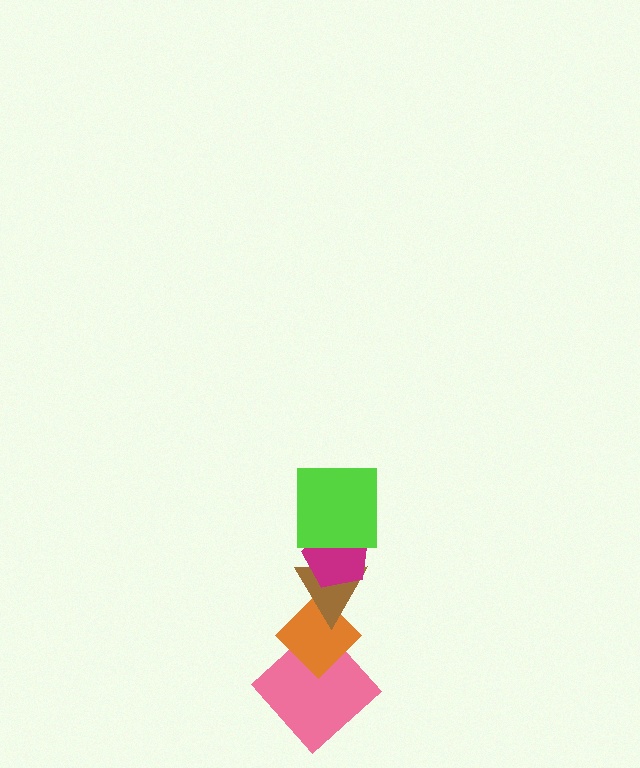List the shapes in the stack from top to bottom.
From top to bottom: the lime square, the magenta pentagon, the brown triangle, the orange diamond, the pink diamond.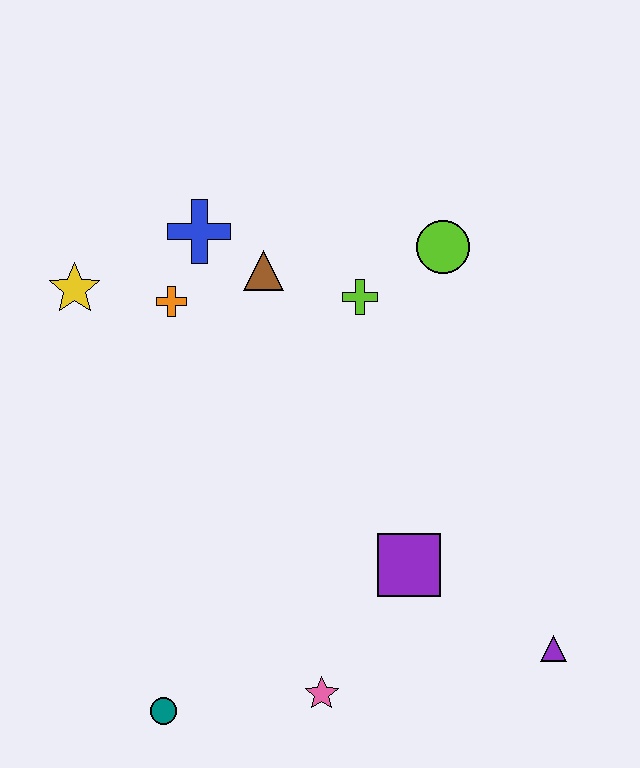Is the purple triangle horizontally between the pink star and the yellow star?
No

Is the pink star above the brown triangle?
No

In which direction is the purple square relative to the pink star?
The purple square is above the pink star.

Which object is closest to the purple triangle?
The purple square is closest to the purple triangle.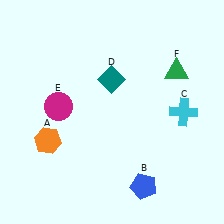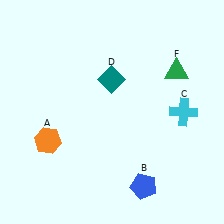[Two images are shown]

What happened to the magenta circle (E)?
The magenta circle (E) was removed in Image 2. It was in the top-left area of Image 1.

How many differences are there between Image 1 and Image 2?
There is 1 difference between the two images.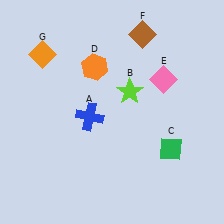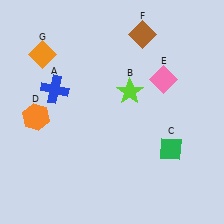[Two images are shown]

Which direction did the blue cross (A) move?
The blue cross (A) moved left.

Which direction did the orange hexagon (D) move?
The orange hexagon (D) moved left.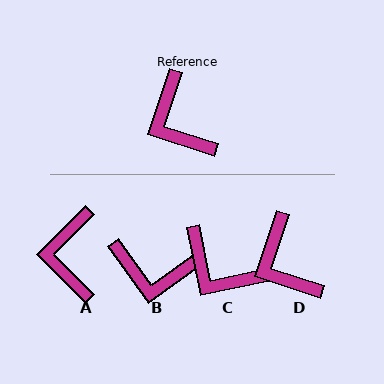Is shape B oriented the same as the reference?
No, it is off by about 54 degrees.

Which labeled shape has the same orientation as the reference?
D.